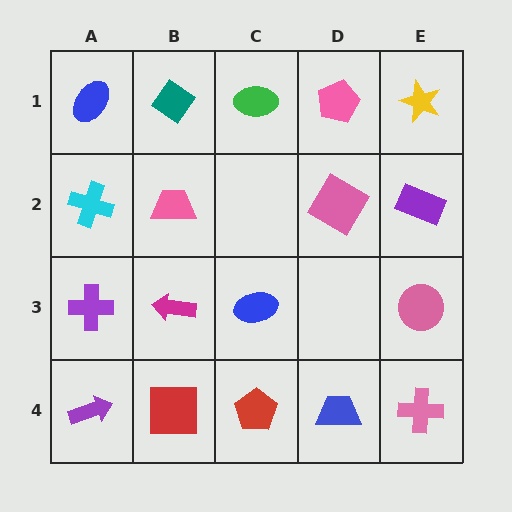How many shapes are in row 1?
5 shapes.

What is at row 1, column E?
A yellow star.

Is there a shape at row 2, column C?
No, that cell is empty.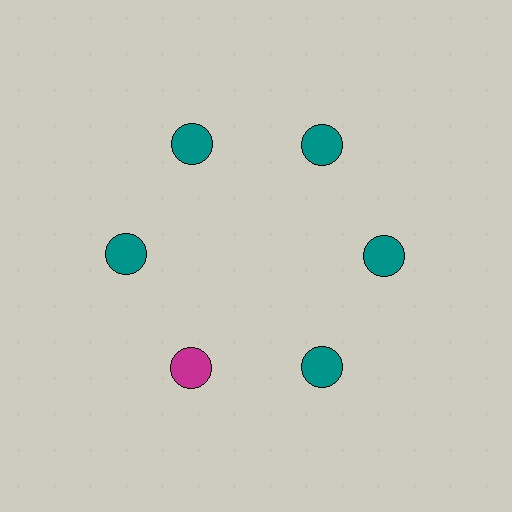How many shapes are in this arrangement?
There are 6 shapes arranged in a ring pattern.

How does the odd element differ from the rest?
It has a different color: magenta instead of teal.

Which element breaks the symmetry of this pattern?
The magenta circle at roughly the 7 o'clock position breaks the symmetry. All other shapes are teal circles.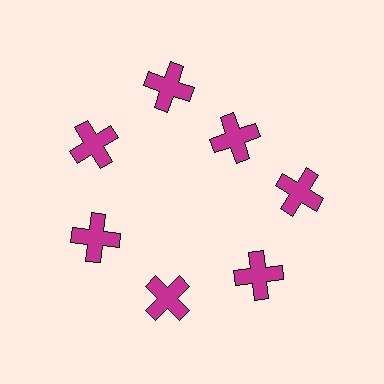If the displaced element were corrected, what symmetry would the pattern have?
It would have 7-fold rotational symmetry — the pattern would map onto itself every 51 degrees.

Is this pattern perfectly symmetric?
No. The 7 magenta crosses are arranged in a ring, but one element near the 1 o'clock position is pulled inward toward the center, breaking the 7-fold rotational symmetry.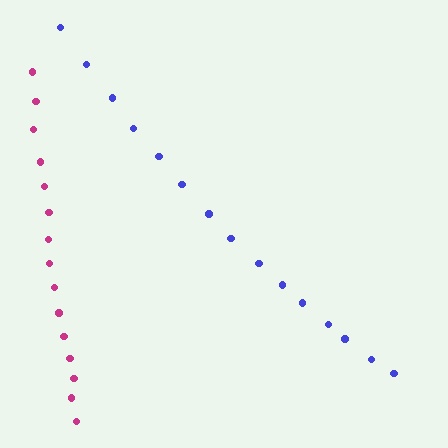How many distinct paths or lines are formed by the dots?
There are 2 distinct paths.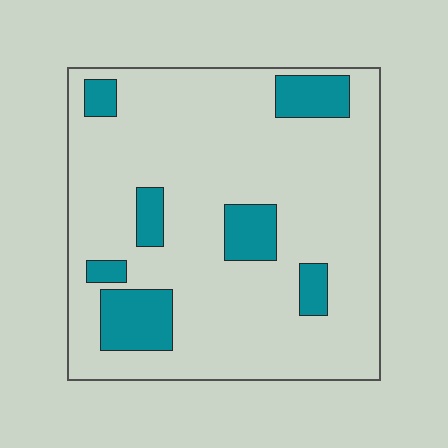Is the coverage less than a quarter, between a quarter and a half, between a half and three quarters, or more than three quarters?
Less than a quarter.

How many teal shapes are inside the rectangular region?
7.